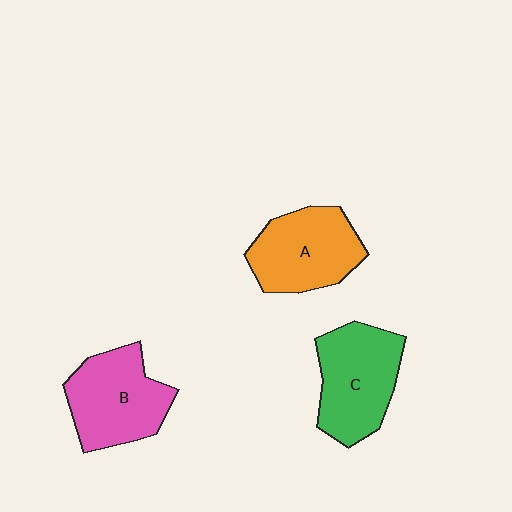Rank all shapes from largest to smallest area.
From largest to smallest: C (green), B (pink), A (orange).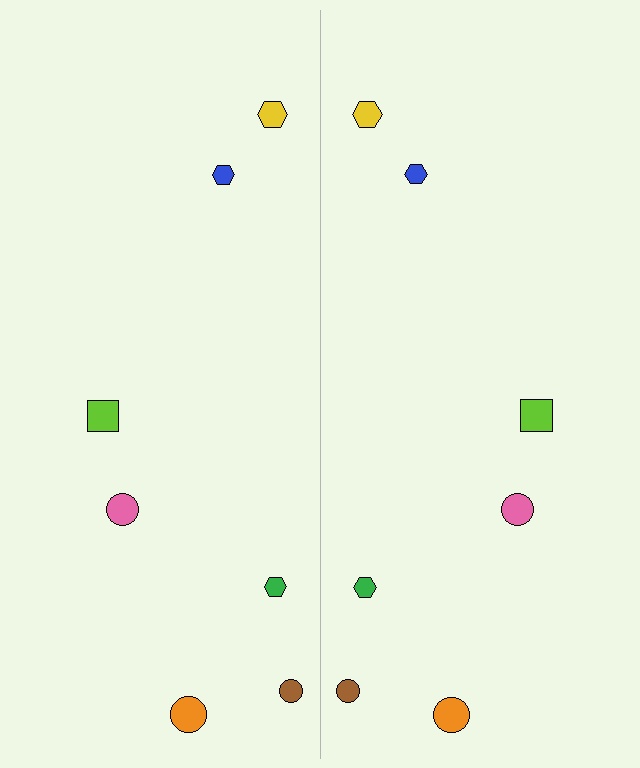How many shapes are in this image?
There are 14 shapes in this image.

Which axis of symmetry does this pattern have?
The pattern has a vertical axis of symmetry running through the center of the image.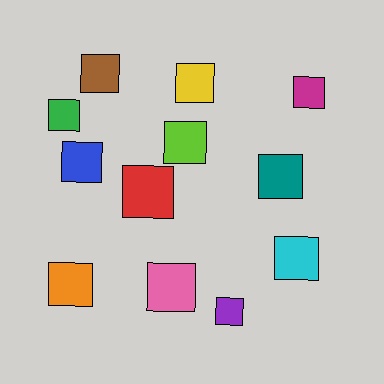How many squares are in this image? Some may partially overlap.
There are 12 squares.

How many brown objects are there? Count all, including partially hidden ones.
There is 1 brown object.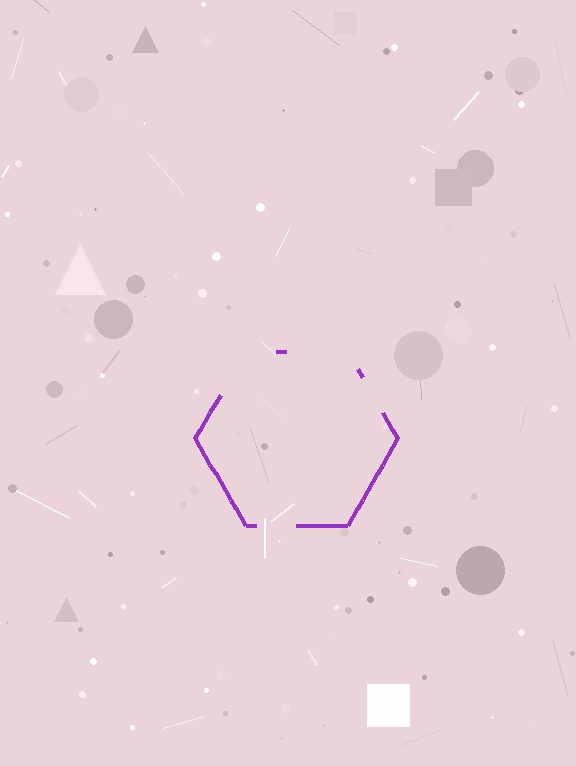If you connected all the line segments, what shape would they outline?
They would outline a hexagon.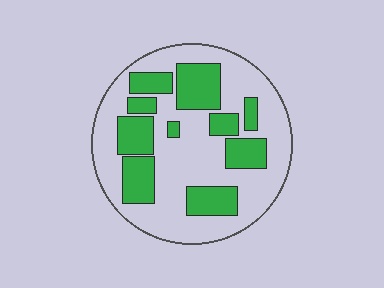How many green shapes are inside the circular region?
10.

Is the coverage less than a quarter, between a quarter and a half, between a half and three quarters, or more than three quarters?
Between a quarter and a half.